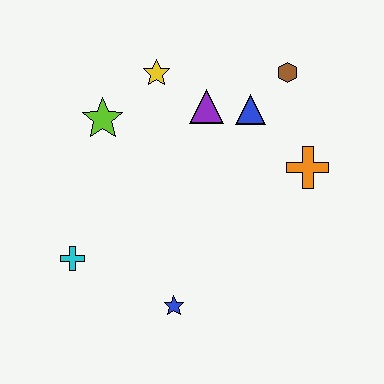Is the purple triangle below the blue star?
No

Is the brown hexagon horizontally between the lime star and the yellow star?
No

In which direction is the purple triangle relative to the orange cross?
The purple triangle is to the left of the orange cross.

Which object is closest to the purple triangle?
The blue triangle is closest to the purple triangle.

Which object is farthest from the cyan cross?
The brown hexagon is farthest from the cyan cross.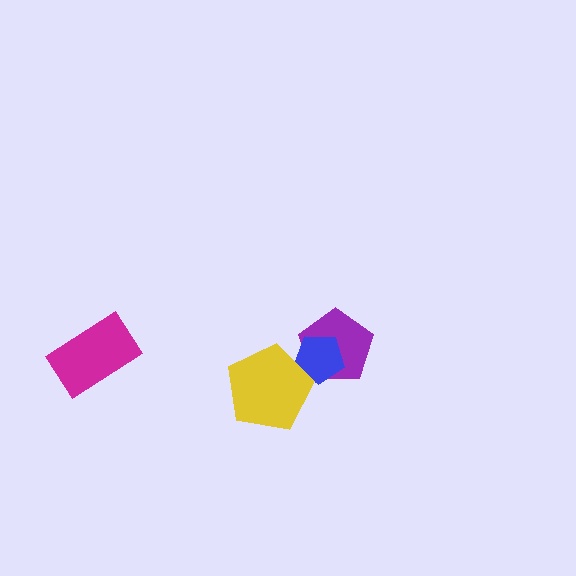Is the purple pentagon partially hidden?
Yes, it is partially covered by another shape.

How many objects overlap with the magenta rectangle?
0 objects overlap with the magenta rectangle.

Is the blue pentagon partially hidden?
Yes, it is partially covered by another shape.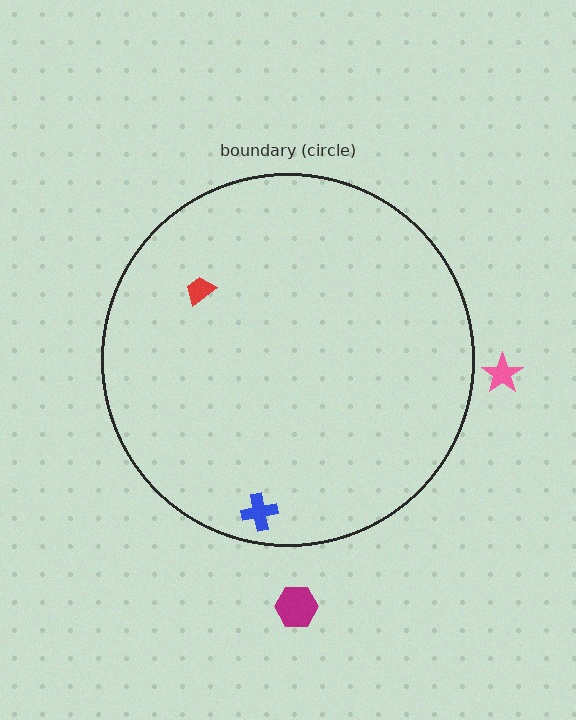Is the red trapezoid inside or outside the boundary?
Inside.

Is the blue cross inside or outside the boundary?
Inside.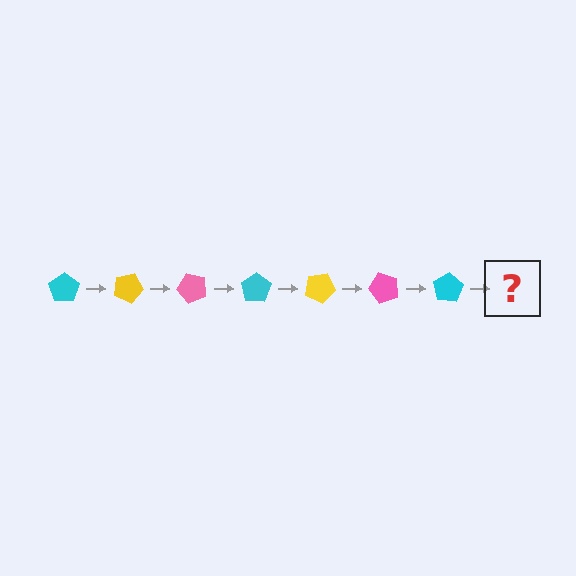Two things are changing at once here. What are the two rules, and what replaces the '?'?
The two rules are that it rotates 25 degrees each step and the color cycles through cyan, yellow, and pink. The '?' should be a yellow pentagon, rotated 175 degrees from the start.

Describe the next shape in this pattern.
It should be a yellow pentagon, rotated 175 degrees from the start.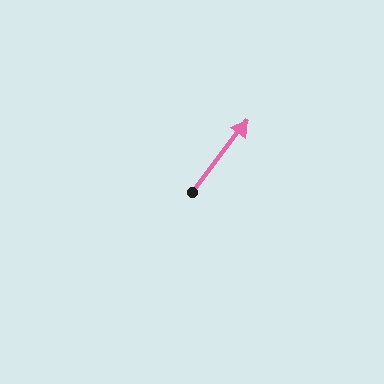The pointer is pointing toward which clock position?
Roughly 1 o'clock.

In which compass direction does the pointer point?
Northeast.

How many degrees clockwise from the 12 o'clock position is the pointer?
Approximately 38 degrees.